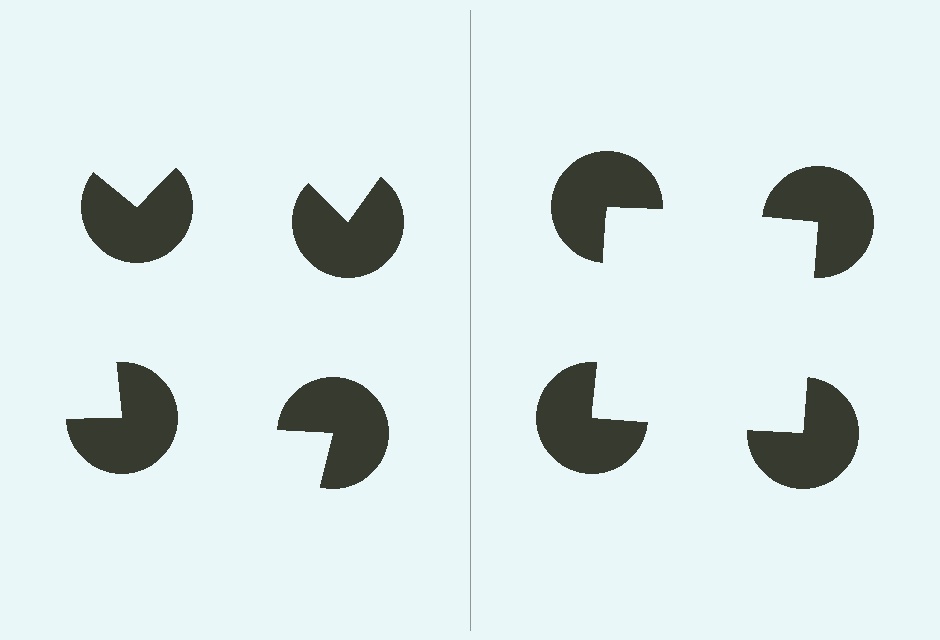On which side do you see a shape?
An illusory square appears on the right side. On the left side the wedge cuts are rotated, so no coherent shape forms.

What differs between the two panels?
The pac-man discs are positioned identically on both sides; only the wedge orientations differ. On the right they align to a square; on the left they are misaligned.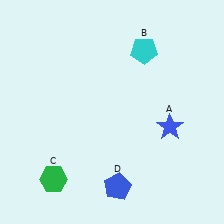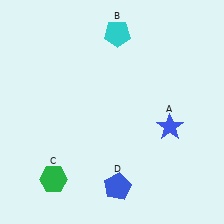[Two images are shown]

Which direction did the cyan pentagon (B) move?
The cyan pentagon (B) moved left.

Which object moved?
The cyan pentagon (B) moved left.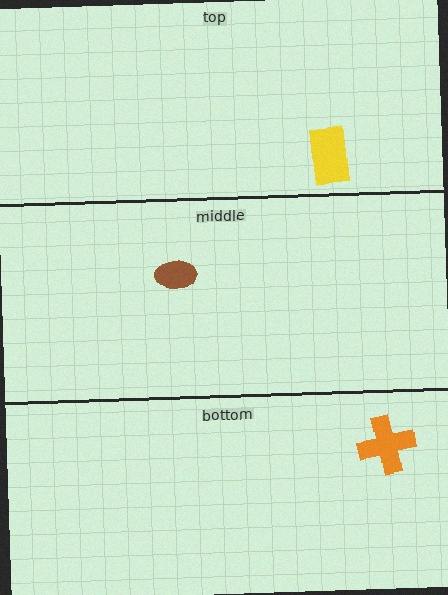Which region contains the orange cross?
The bottom region.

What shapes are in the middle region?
The brown ellipse.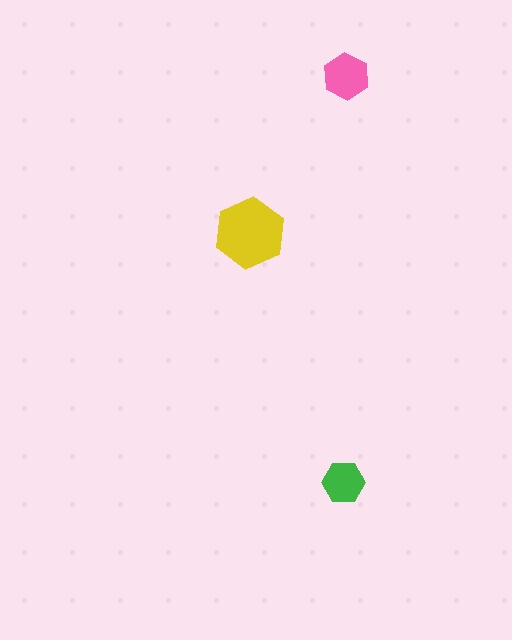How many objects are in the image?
There are 3 objects in the image.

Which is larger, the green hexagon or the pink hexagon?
The pink one.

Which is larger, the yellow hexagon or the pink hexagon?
The yellow one.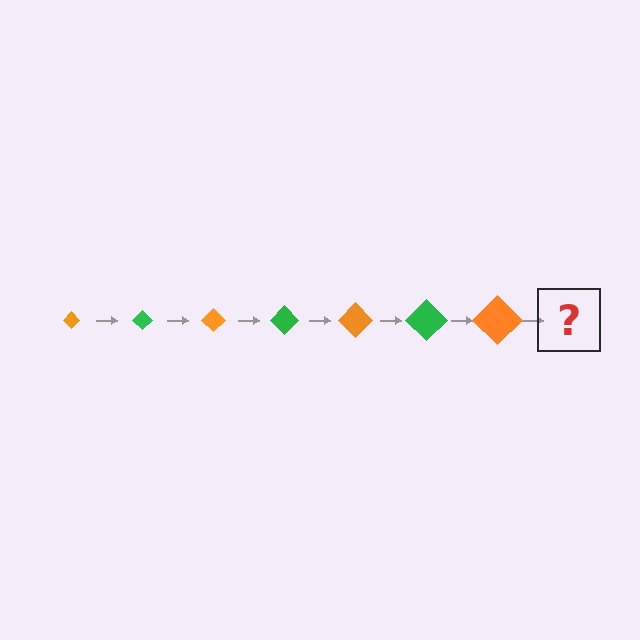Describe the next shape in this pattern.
It should be a green diamond, larger than the previous one.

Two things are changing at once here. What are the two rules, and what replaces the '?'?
The two rules are that the diamond grows larger each step and the color cycles through orange and green. The '?' should be a green diamond, larger than the previous one.